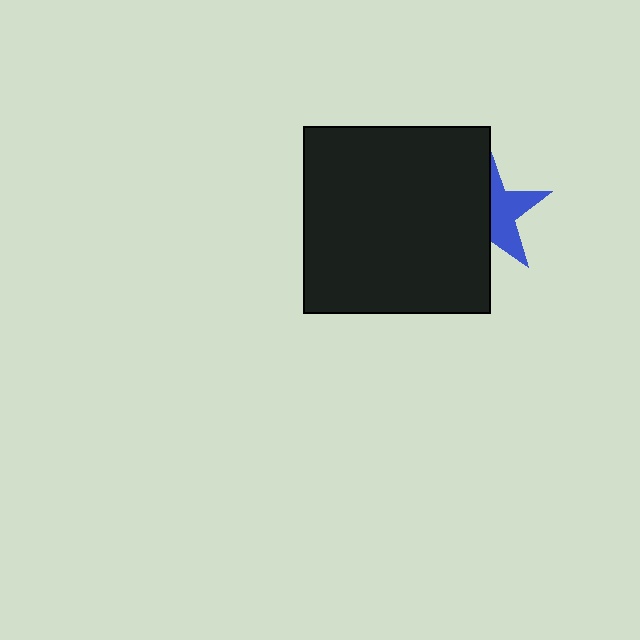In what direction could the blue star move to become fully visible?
The blue star could move right. That would shift it out from behind the black square entirely.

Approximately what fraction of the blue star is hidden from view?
Roughly 55% of the blue star is hidden behind the black square.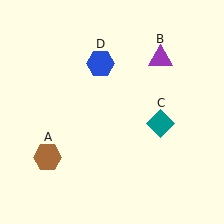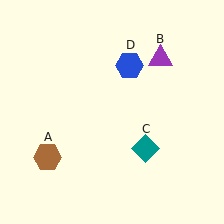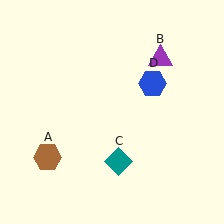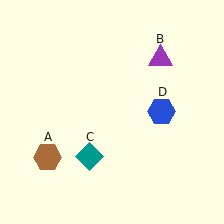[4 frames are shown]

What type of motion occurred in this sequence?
The teal diamond (object C), blue hexagon (object D) rotated clockwise around the center of the scene.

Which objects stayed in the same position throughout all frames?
Brown hexagon (object A) and purple triangle (object B) remained stationary.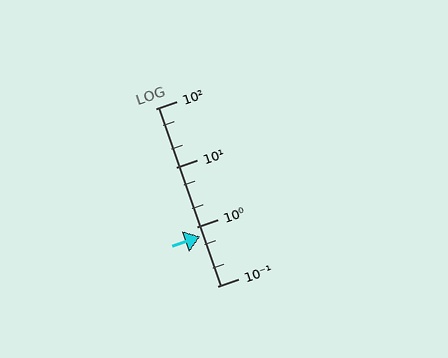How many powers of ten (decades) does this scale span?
The scale spans 3 decades, from 0.1 to 100.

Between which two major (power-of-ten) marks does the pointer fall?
The pointer is between 0.1 and 1.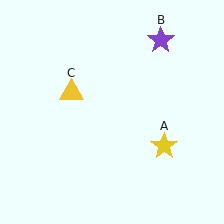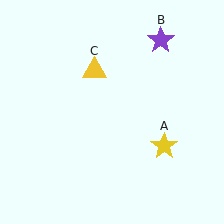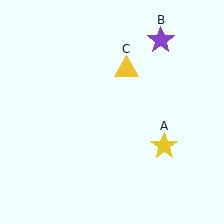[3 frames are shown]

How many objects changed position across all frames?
1 object changed position: yellow triangle (object C).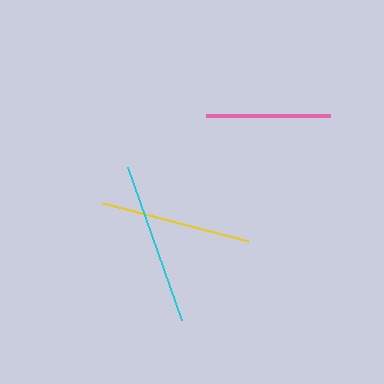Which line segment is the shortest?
The pink line is the shortest at approximately 124 pixels.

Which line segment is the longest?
The cyan line is the longest at approximately 162 pixels.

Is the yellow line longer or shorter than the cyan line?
The cyan line is longer than the yellow line.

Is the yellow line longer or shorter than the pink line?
The yellow line is longer than the pink line.